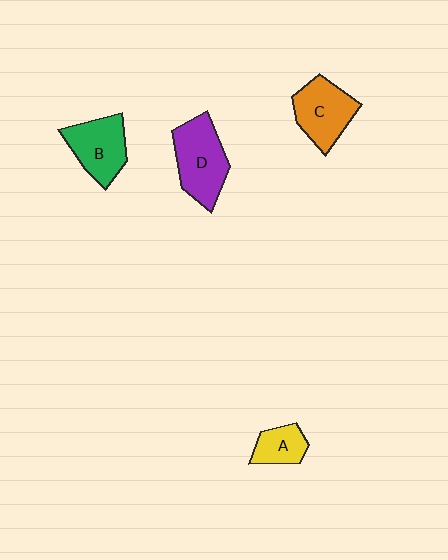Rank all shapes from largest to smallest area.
From largest to smallest: D (purple), C (orange), B (green), A (yellow).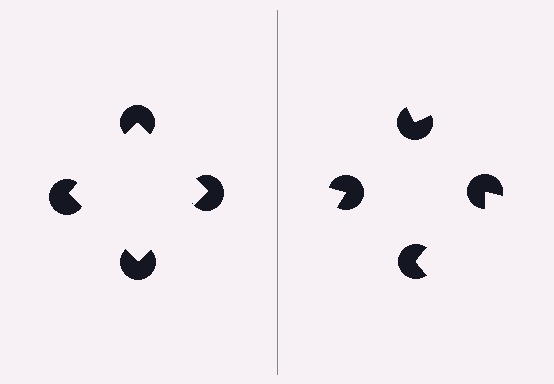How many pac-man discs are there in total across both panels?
8 — 4 on each side.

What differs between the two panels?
The pac-man discs are positioned identically on both sides; only the wedge orientations differ. On the left they align to a square; on the right they are misaligned.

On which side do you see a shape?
An illusory square appears on the left side. On the right side the wedge cuts are rotated, so no coherent shape forms.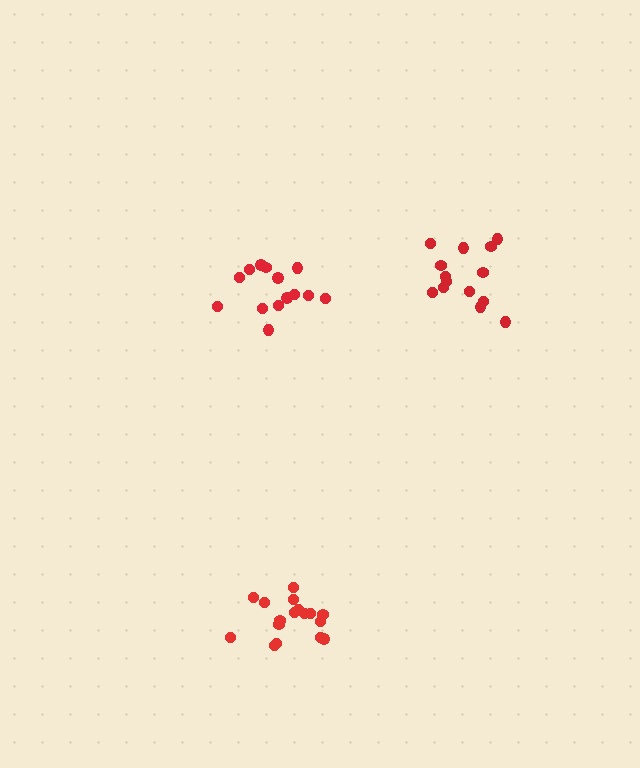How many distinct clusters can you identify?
There are 3 distinct clusters.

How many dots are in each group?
Group 1: 17 dots, Group 2: 14 dots, Group 3: 14 dots (45 total).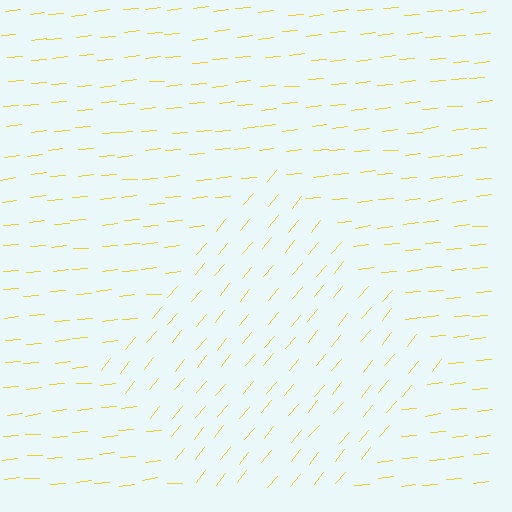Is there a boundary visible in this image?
Yes, there is a texture boundary formed by a change in line orientation.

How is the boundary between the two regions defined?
The boundary is defined purely by a change in line orientation (approximately 45 degrees difference). All lines are the same color and thickness.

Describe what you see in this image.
The image is filled with small yellow line segments. A diamond region in the image has lines oriented differently from the surrounding lines, creating a visible texture boundary.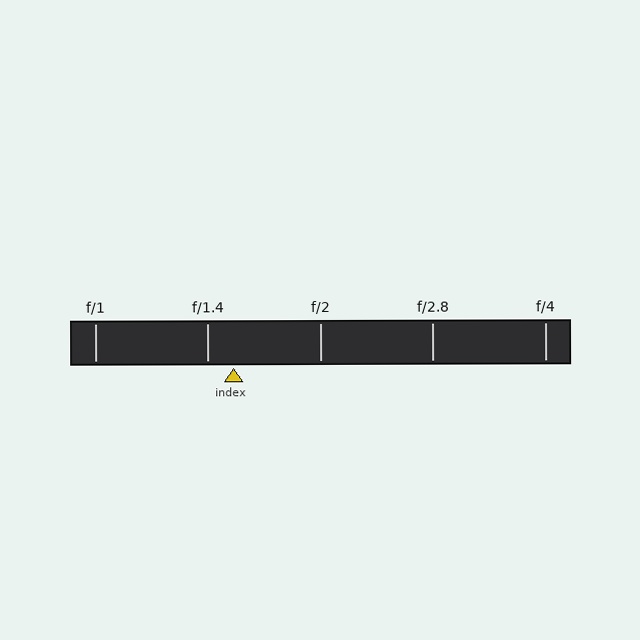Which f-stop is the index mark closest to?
The index mark is closest to f/1.4.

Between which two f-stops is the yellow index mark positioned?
The index mark is between f/1.4 and f/2.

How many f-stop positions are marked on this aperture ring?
There are 5 f-stop positions marked.